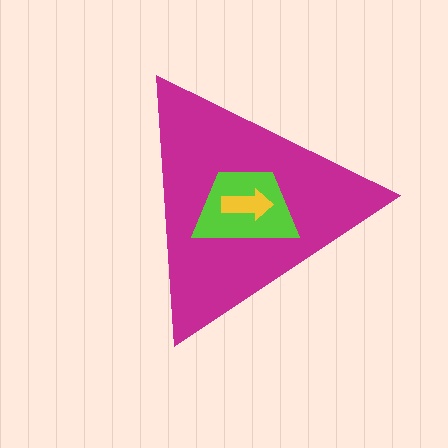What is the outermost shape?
The magenta triangle.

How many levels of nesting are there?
3.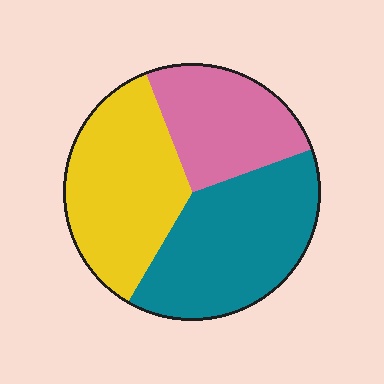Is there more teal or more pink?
Teal.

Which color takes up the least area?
Pink, at roughly 25%.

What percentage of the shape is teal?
Teal covers about 40% of the shape.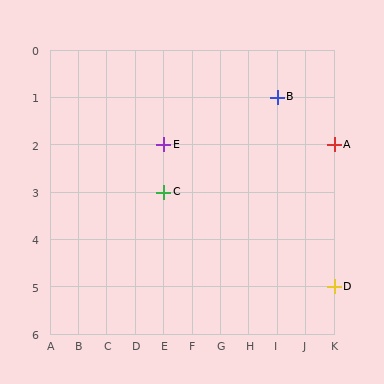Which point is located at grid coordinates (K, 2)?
Point A is at (K, 2).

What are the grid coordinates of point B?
Point B is at grid coordinates (I, 1).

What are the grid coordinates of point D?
Point D is at grid coordinates (K, 5).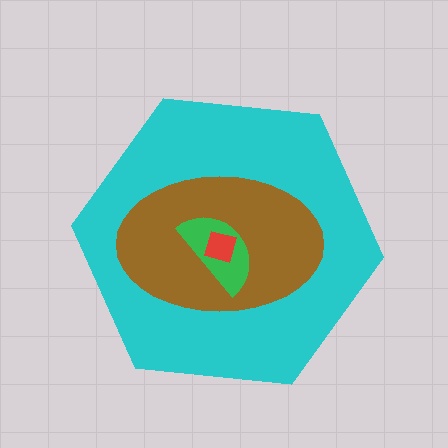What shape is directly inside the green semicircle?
The red square.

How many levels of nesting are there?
4.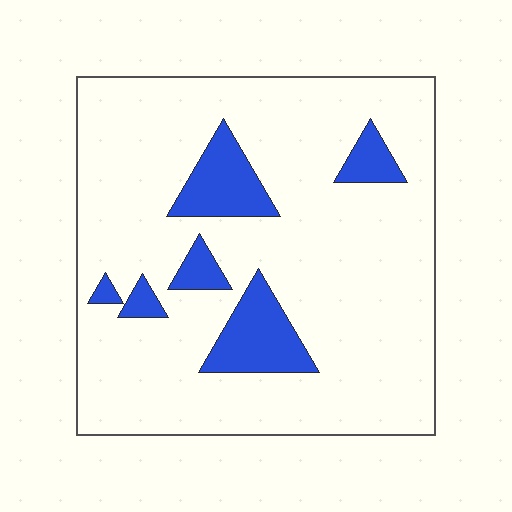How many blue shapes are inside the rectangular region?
6.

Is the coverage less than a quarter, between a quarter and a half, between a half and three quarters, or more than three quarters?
Less than a quarter.